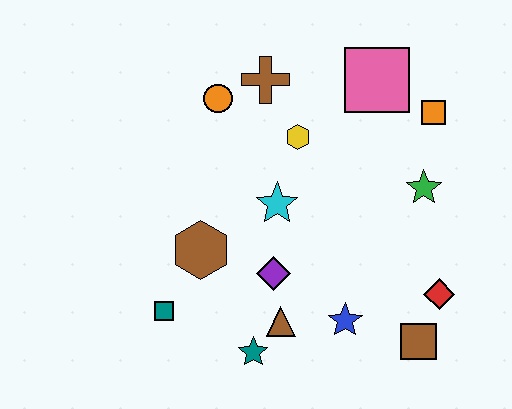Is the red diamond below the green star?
Yes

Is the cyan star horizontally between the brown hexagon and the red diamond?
Yes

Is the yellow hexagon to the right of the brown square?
No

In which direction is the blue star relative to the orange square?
The blue star is below the orange square.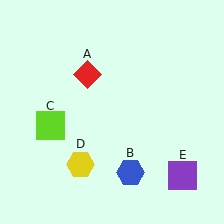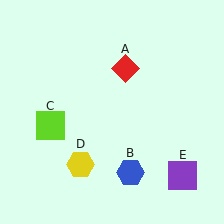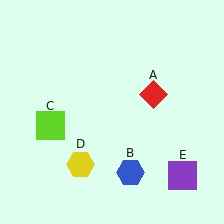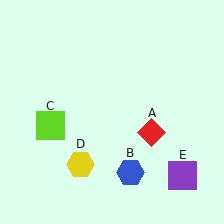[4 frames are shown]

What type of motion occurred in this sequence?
The red diamond (object A) rotated clockwise around the center of the scene.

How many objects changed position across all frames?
1 object changed position: red diamond (object A).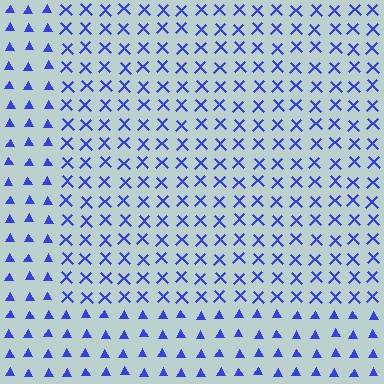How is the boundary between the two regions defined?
The boundary is defined by a change in element shape: X marks inside vs. triangles outside. All elements share the same color and spacing.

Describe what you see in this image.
The image is filled with small blue elements arranged in a uniform grid. A rectangle-shaped region contains X marks, while the surrounding area contains triangles. The boundary is defined purely by the change in element shape.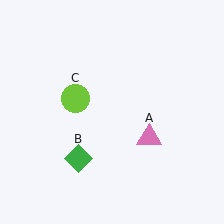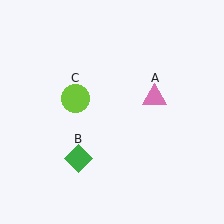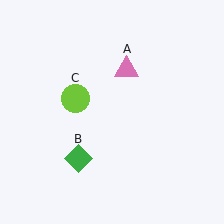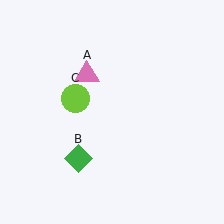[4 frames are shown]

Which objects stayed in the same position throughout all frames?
Green diamond (object B) and lime circle (object C) remained stationary.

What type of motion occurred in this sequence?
The pink triangle (object A) rotated counterclockwise around the center of the scene.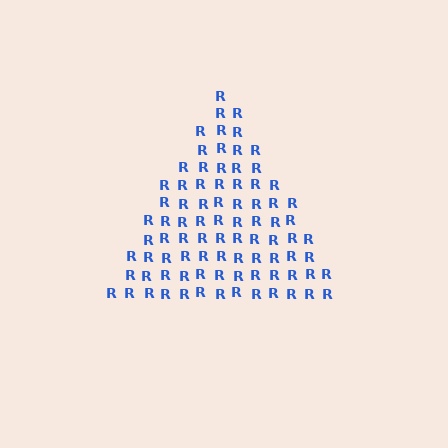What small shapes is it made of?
It is made of small letter R's.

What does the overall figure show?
The overall figure shows a triangle.